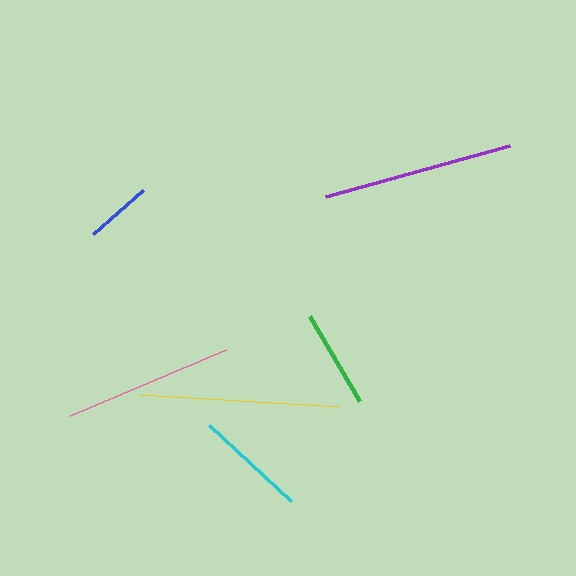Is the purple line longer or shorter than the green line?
The purple line is longer than the green line.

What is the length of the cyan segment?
The cyan segment is approximately 112 pixels long.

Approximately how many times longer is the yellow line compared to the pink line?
The yellow line is approximately 1.2 times the length of the pink line.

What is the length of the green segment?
The green segment is approximately 98 pixels long.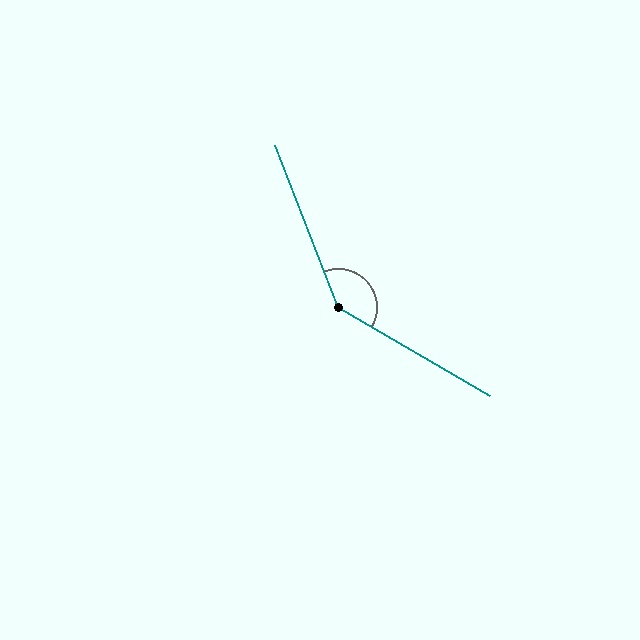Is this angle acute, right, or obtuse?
It is obtuse.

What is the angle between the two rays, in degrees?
Approximately 141 degrees.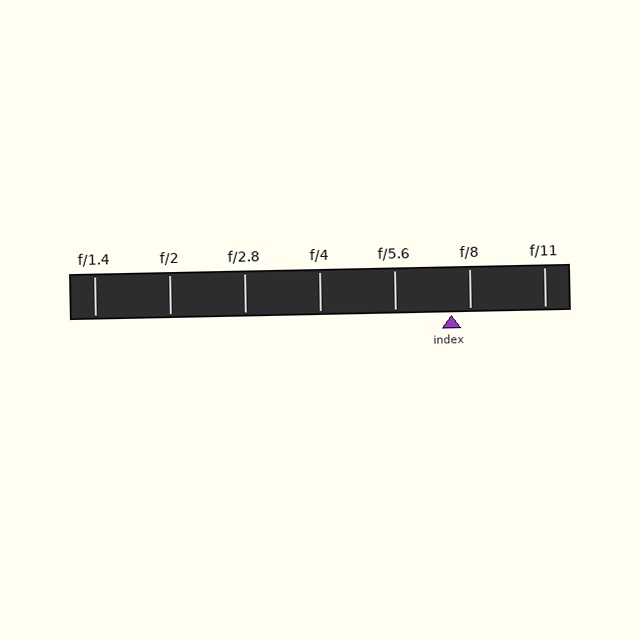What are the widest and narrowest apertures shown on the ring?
The widest aperture shown is f/1.4 and the narrowest is f/11.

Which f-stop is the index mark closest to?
The index mark is closest to f/8.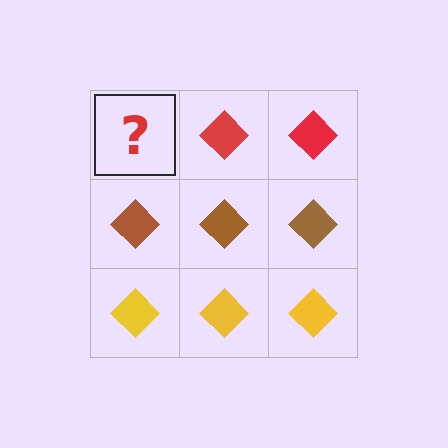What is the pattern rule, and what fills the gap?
The rule is that each row has a consistent color. The gap should be filled with a red diamond.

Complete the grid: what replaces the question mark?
The question mark should be replaced with a red diamond.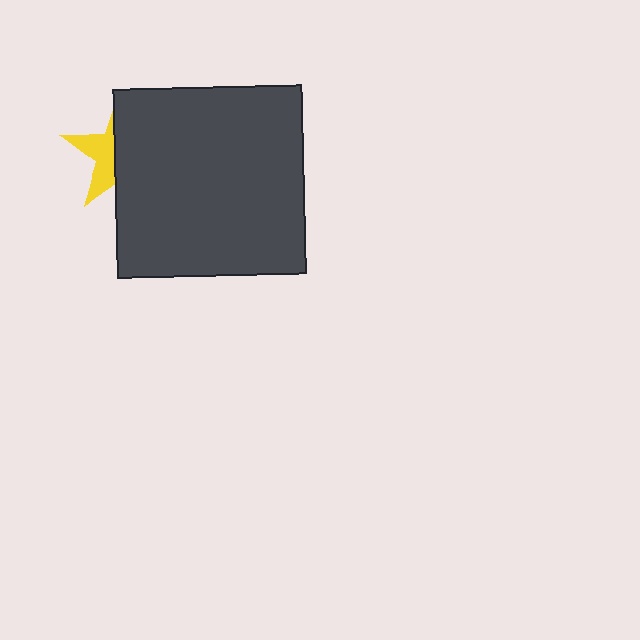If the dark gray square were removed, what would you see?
You would see the complete yellow star.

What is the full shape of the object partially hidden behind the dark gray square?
The partially hidden object is a yellow star.